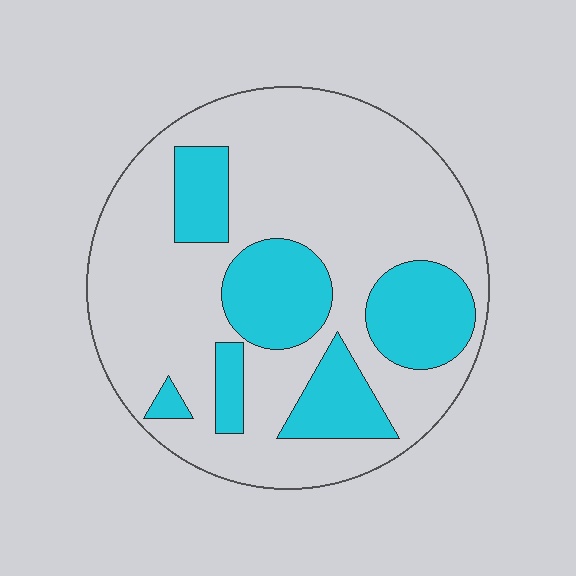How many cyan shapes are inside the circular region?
6.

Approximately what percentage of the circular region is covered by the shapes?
Approximately 30%.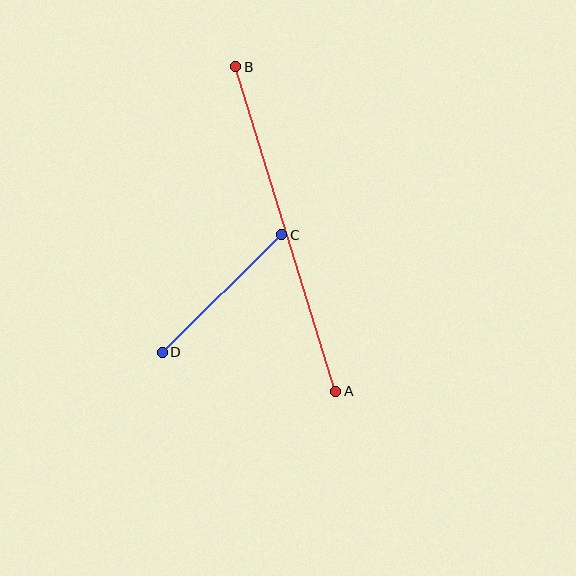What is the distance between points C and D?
The distance is approximately 168 pixels.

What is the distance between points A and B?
The distance is approximately 340 pixels.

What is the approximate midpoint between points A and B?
The midpoint is at approximately (286, 229) pixels.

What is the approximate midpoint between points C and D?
The midpoint is at approximately (222, 294) pixels.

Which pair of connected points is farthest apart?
Points A and B are farthest apart.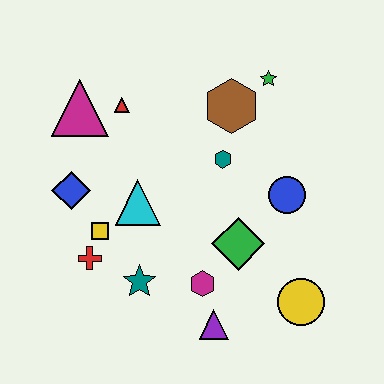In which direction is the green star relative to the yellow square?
The green star is to the right of the yellow square.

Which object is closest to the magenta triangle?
The red triangle is closest to the magenta triangle.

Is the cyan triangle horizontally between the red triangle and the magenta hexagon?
Yes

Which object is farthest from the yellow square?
The green star is farthest from the yellow square.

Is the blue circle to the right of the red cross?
Yes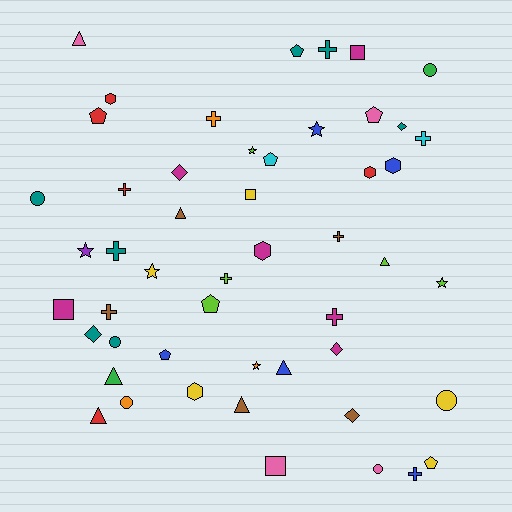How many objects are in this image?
There are 50 objects.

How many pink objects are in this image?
There are 4 pink objects.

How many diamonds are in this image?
There are 5 diamonds.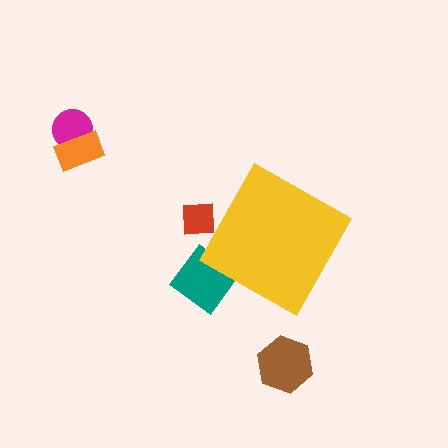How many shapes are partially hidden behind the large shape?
2 shapes are partially hidden.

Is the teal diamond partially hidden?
Yes, the teal diamond is partially hidden behind the yellow diamond.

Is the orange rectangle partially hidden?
No, the orange rectangle is fully visible.